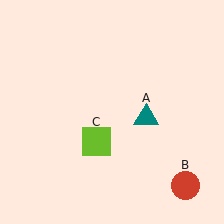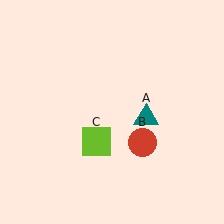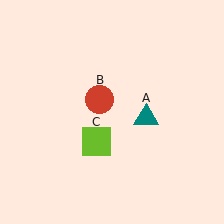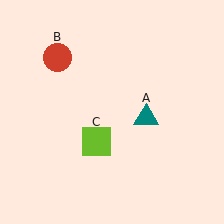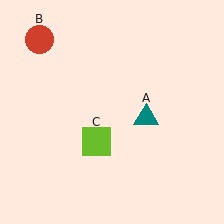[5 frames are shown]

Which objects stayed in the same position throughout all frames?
Teal triangle (object A) and lime square (object C) remained stationary.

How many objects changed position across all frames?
1 object changed position: red circle (object B).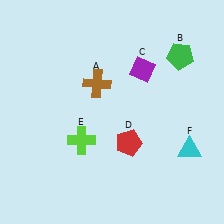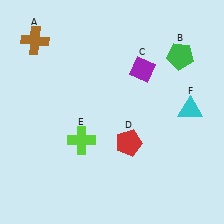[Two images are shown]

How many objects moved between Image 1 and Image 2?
2 objects moved between the two images.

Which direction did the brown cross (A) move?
The brown cross (A) moved left.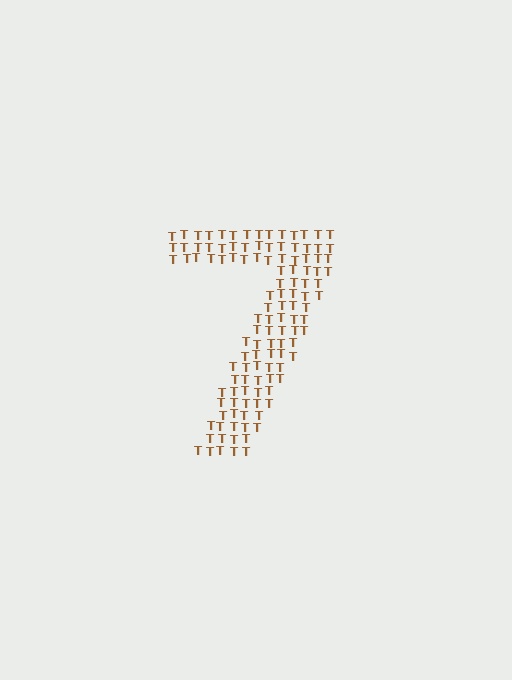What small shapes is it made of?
It is made of small letter T's.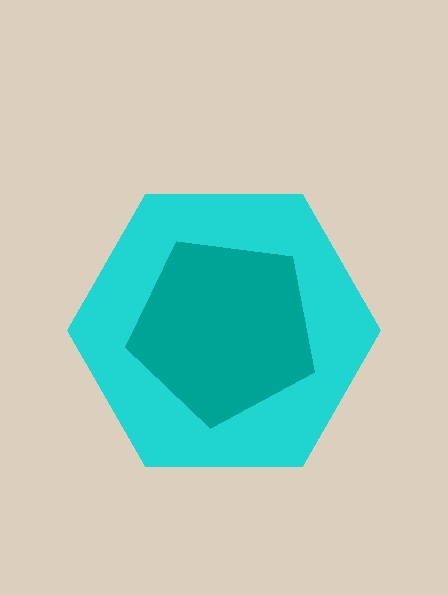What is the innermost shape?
The teal pentagon.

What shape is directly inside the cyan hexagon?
The teal pentagon.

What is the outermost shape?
The cyan hexagon.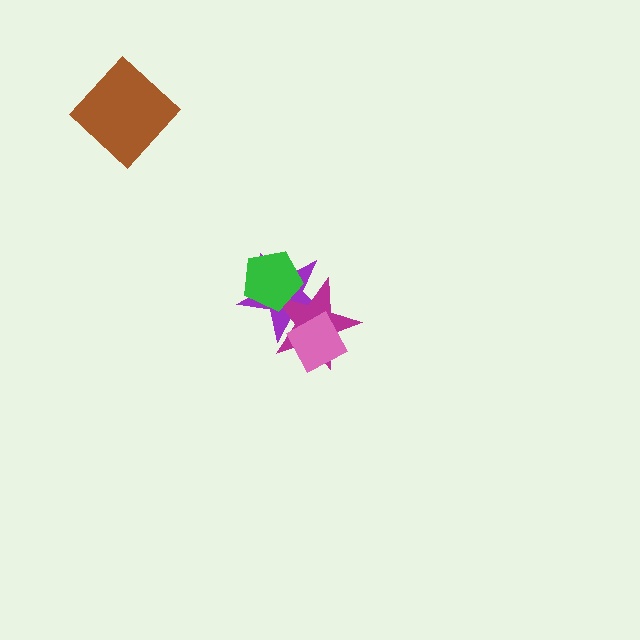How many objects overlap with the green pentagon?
2 objects overlap with the green pentagon.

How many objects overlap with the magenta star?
3 objects overlap with the magenta star.